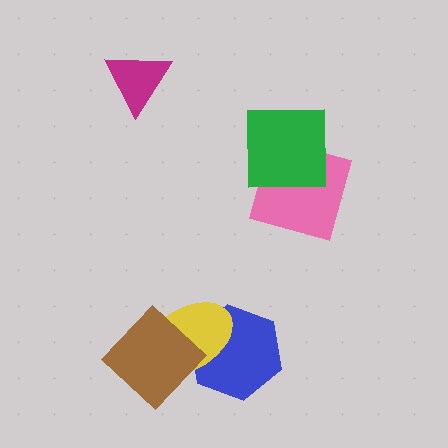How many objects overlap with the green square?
1 object overlaps with the green square.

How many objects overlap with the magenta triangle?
0 objects overlap with the magenta triangle.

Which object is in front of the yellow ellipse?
The brown diamond is in front of the yellow ellipse.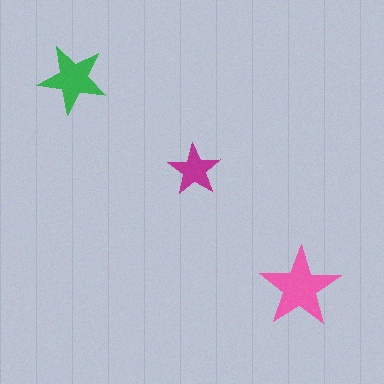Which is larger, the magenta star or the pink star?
The pink one.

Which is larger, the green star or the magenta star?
The green one.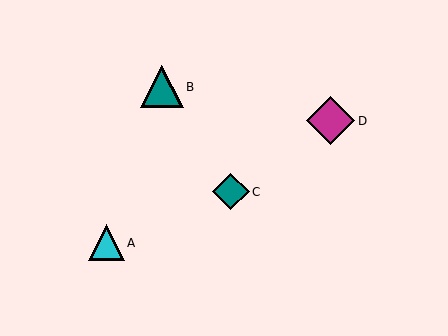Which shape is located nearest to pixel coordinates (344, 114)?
The magenta diamond (labeled D) at (331, 121) is nearest to that location.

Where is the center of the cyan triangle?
The center of the cyan triangle is at (107, 243).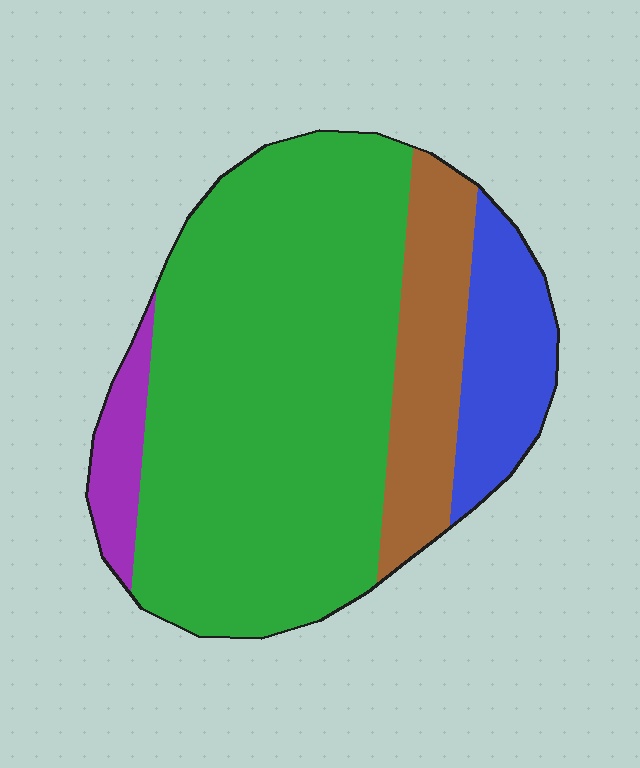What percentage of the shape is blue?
Blue takes up about one eighth (1/8) of the shape.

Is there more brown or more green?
Green.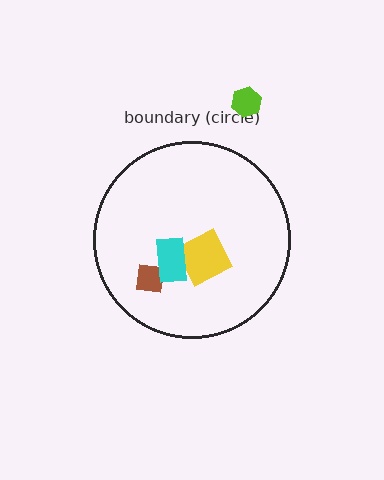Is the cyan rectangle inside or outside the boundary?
Inside.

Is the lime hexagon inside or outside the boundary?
Outside.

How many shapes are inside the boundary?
3 inside, 1 outside.